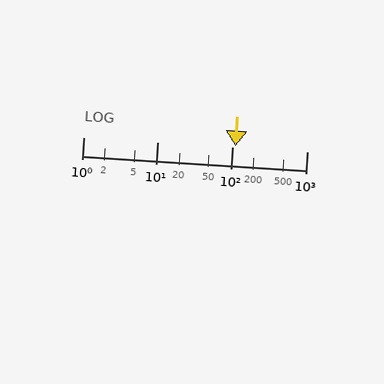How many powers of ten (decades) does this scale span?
The scale spans 3 decades, from 1 to 1000.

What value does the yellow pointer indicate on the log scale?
The pointer indicates approximately 110.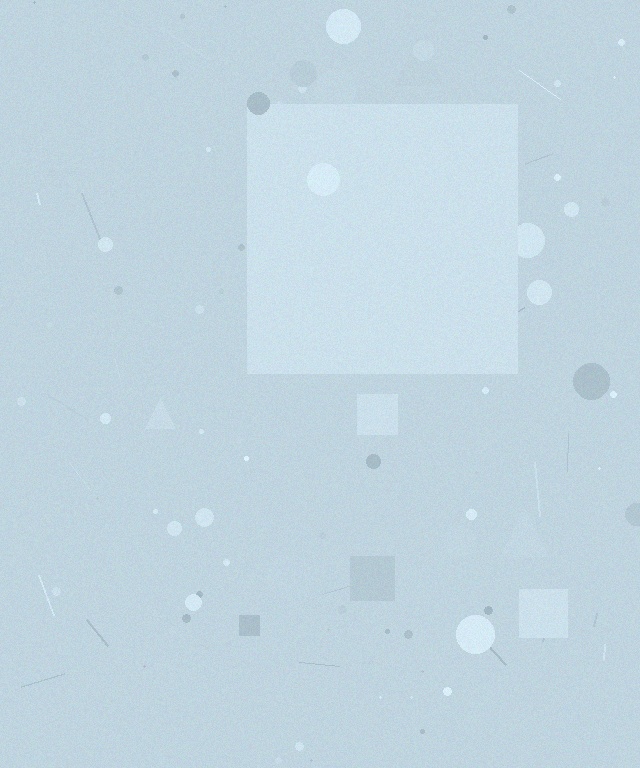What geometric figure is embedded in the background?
A square is embedded in the background.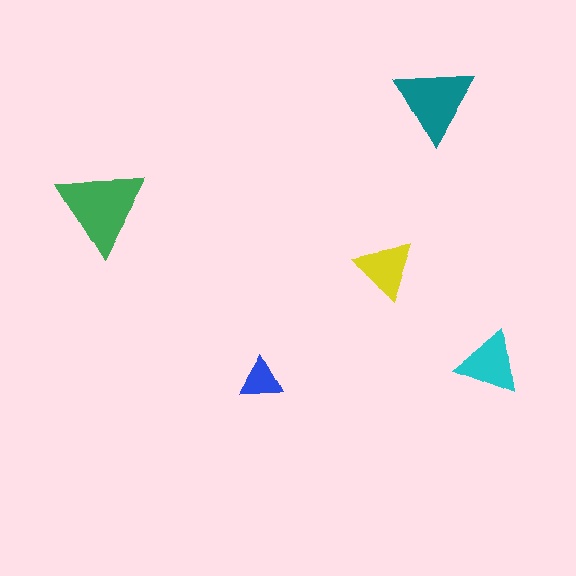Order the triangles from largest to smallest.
the green one, the teal one, the cyan one, the yellow one, the blue one.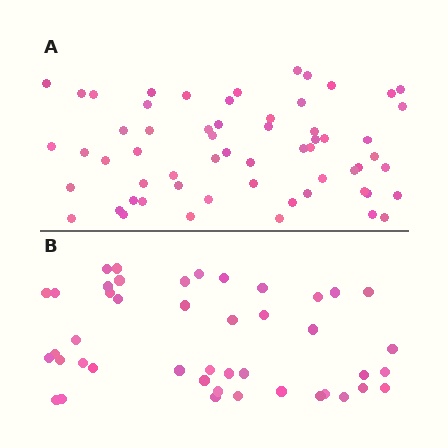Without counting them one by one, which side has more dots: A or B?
Region A (the top region) has more dots.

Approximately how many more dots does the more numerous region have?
Region A has approximately 15 more dots than region B.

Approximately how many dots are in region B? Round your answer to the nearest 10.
About 40 dots. (The exact count is 44, which rounds to 40.)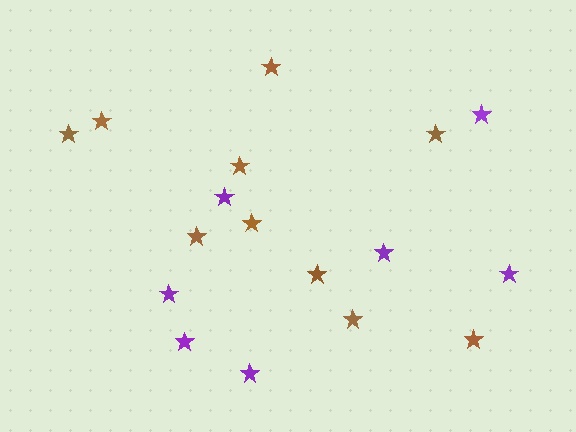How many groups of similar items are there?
There are 2 groups: one group of brown stars (10) and one group of purple stars (7).